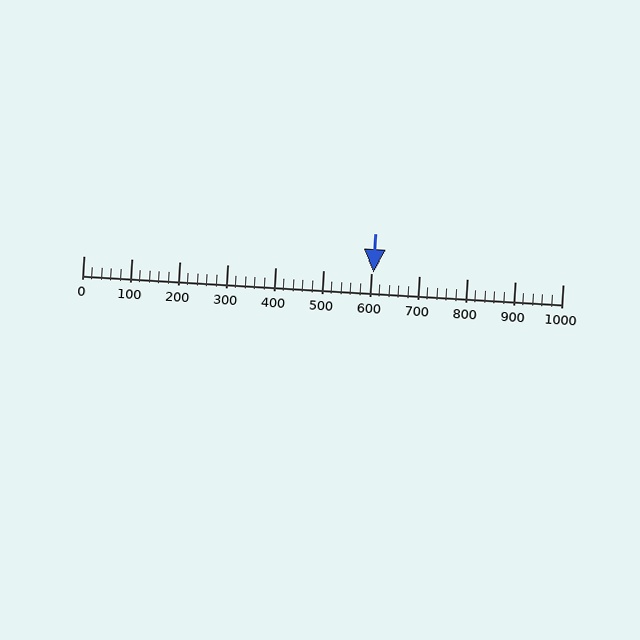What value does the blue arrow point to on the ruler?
The blue arrow points to approximately 605.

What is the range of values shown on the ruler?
The ruler shows values from 0 to 1000.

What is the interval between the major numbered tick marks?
The major tick marks are spaced 100 units apart.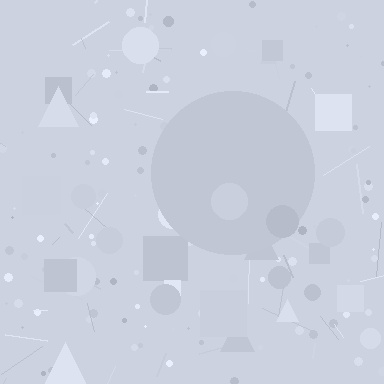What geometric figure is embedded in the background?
A circle is embedded in the background.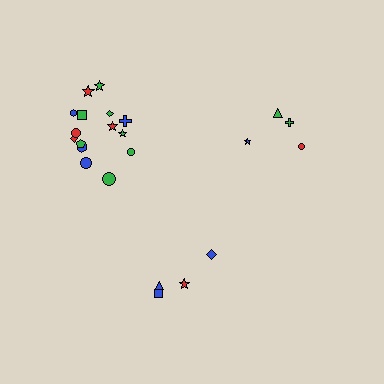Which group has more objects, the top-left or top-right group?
The top-left group.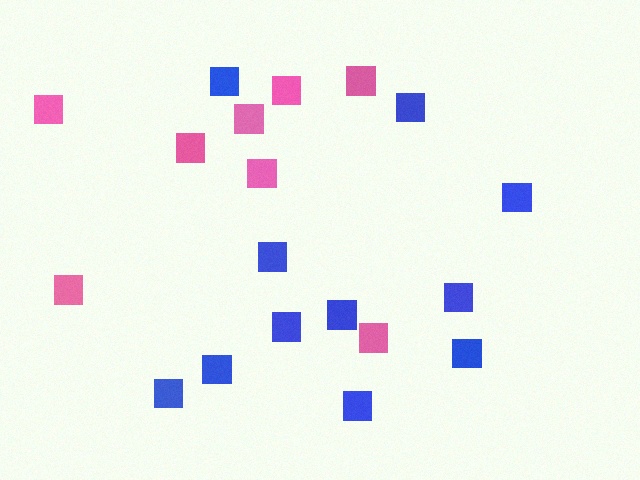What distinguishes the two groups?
There are 2 groups: one group of pink squares (8) and one group of blue squares (11).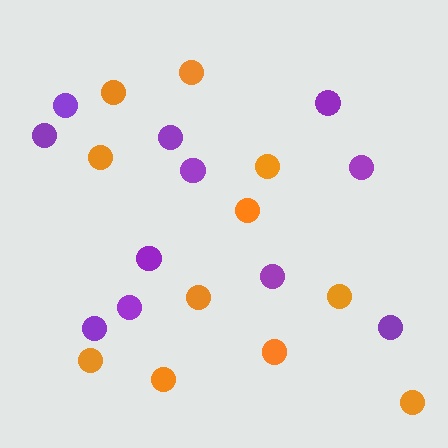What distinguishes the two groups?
There are 2 groups: one group of orange circles (11) and one group of purple circles (11).